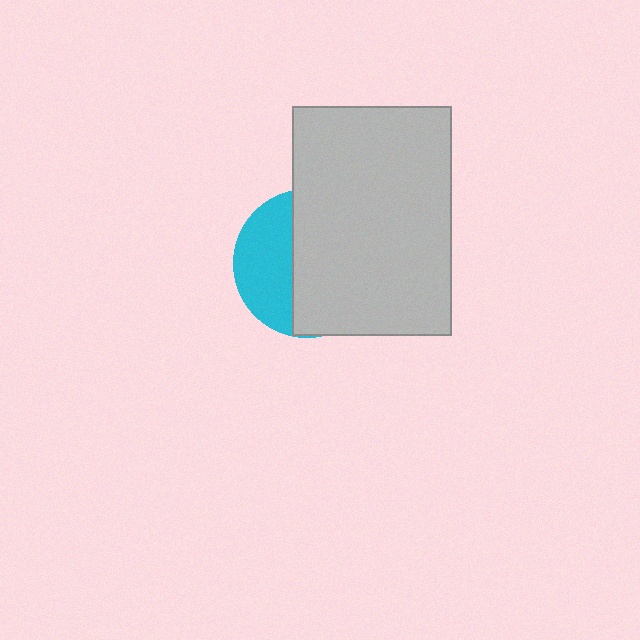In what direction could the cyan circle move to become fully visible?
The cyan circle could move left. That would shift it out from behind the light gray rectangle entirely.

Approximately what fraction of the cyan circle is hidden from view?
Roughly 63% of the cyan circle is hidden behind the light gray rectangle.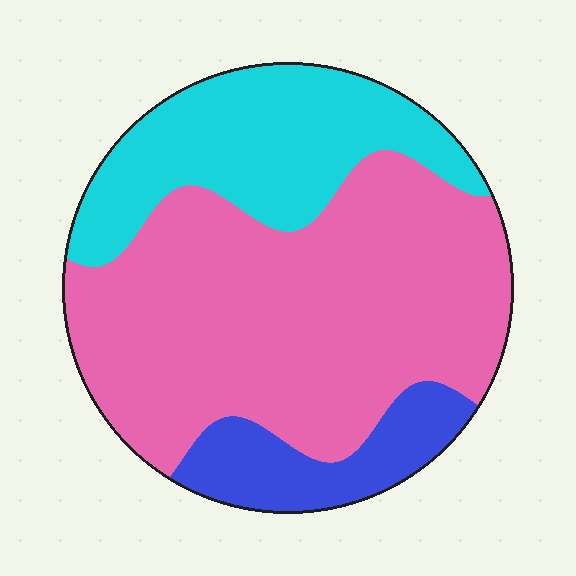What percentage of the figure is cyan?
Cyan covers roughly 25% of the figure.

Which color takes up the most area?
Pink, at roughly 60%.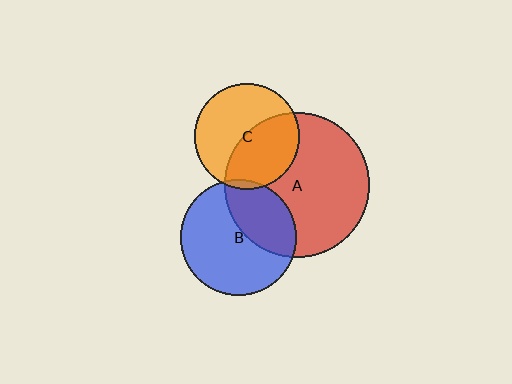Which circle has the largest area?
Circle A (red).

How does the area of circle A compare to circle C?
Approximately 1.9 times.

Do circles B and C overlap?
Yes.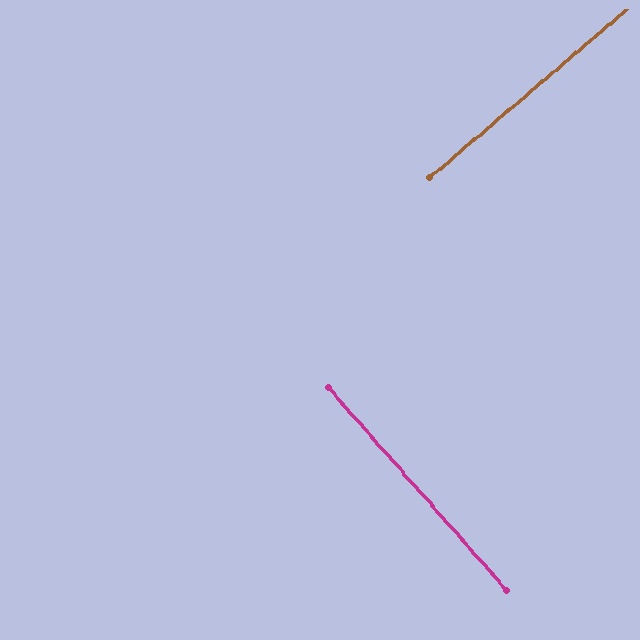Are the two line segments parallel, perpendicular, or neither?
Perpendicular — they meet at approximately 89°.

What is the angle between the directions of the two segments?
Approximately 89 degrees.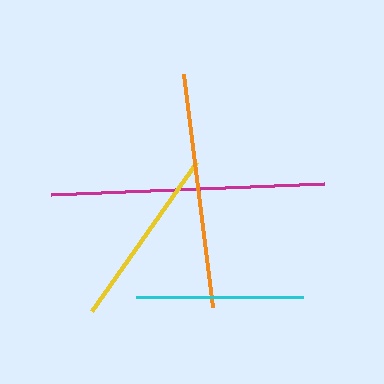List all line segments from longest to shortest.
From longest to shortest: magenta, orange, yellow, cyan.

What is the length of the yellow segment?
The yellow segment is approximately 182 pixels long.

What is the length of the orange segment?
The orange segment is approximately 235 pixels long.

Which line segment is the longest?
The magenta line is the longest at approximately 273 pixels.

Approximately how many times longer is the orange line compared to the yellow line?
The orange line is approximately 1.3 times the length of the yellow line.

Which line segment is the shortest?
The cyan line is the shortest at approximately 167 pixels.